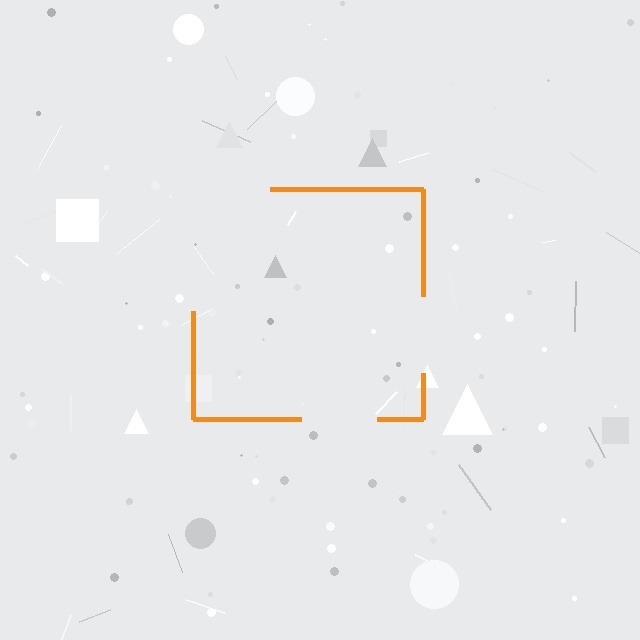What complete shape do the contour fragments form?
The contour fragments form a square.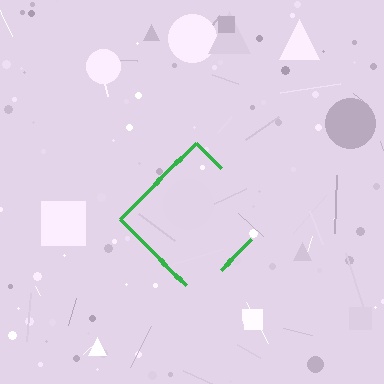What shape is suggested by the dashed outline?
The dashed outline suggests a diamond.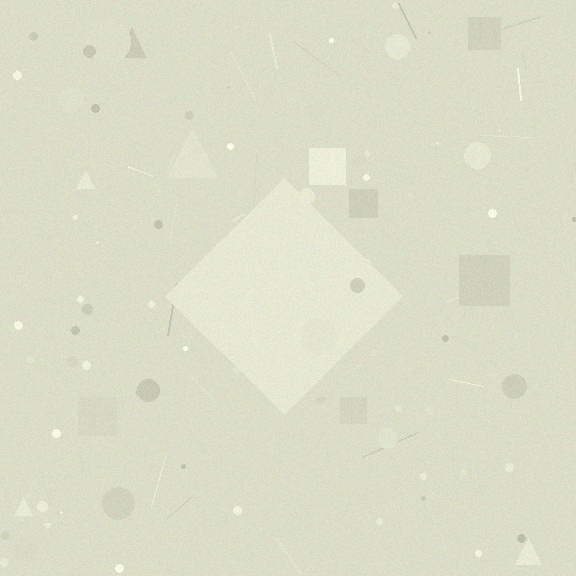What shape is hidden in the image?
A diamond is hidden in the image.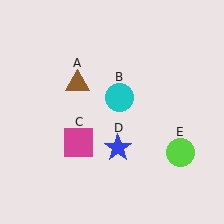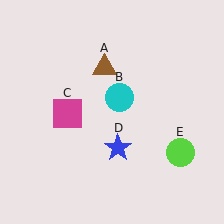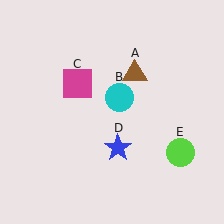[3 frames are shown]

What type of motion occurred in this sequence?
The brown triangle (object A), magenta square (object C) rotated clockwise around the center of the scene.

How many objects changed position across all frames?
2 objects changed position: brown triangle (object A), magenta square (object C).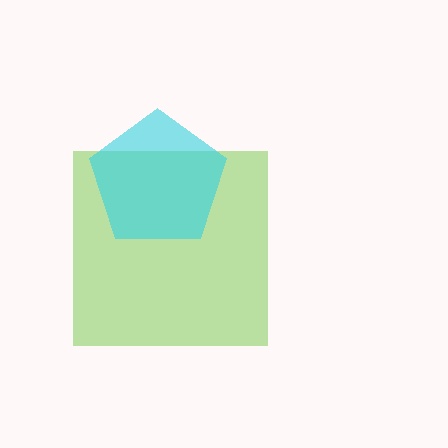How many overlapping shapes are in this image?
There are 2 overlapping shapes in the image.